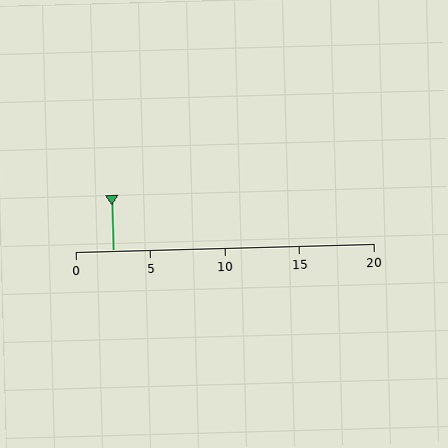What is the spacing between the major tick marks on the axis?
The major ticks are spaced 5 apart.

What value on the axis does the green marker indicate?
The marker indicates approximately 2.5.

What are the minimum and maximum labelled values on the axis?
The axis runs from 0 to 20.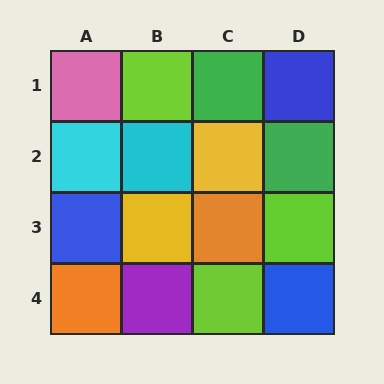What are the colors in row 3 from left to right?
Blue, yellow, orange, lime.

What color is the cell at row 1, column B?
Lime.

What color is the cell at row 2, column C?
Yellow.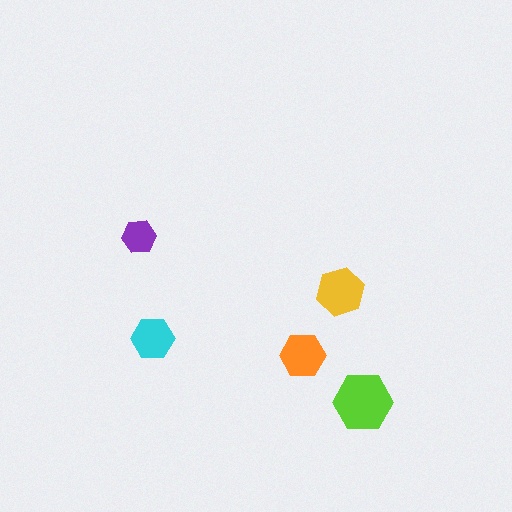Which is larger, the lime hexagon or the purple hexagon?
The lime one.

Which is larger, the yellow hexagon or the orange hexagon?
The yellow one.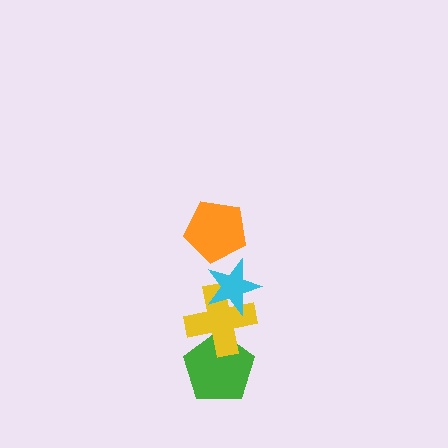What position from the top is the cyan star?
The cyan star is 2nd from the top.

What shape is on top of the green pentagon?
The yellow cross is on top of the green pentagon.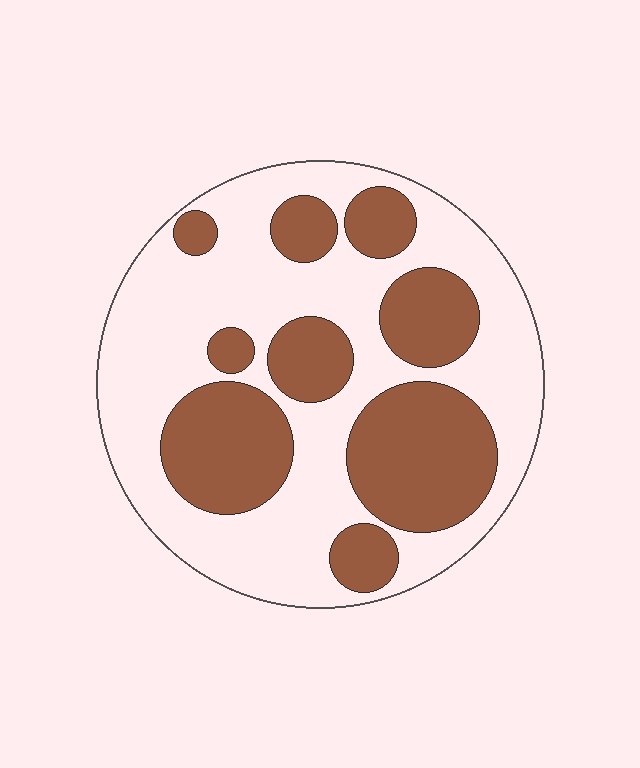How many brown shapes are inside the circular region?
9.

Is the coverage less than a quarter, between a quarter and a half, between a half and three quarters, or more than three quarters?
Between a quarter and a half.